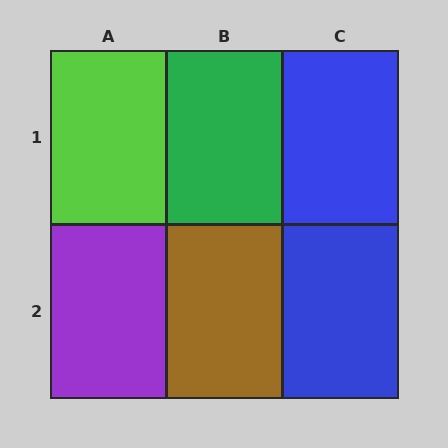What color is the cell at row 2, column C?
Blue.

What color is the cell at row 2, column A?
Purple.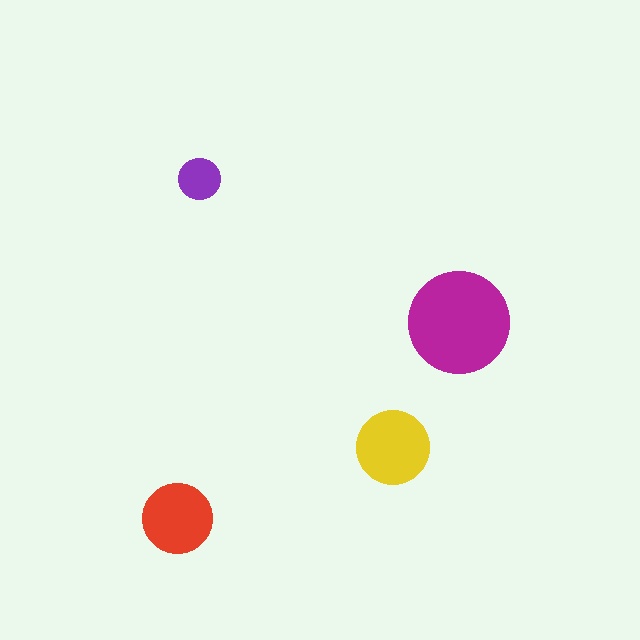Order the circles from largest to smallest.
the magenta one, the yellow one, the red one, the purple one.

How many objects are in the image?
There are 4 objects in the image.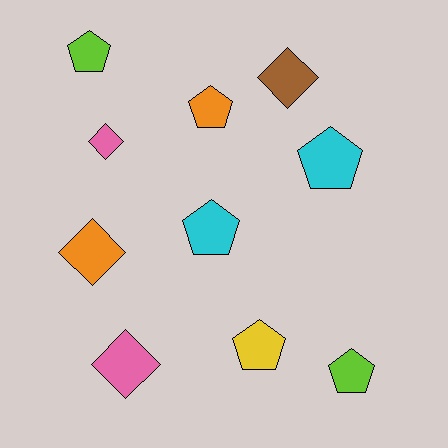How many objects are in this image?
There are 10 objects.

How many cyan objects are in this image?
There are 2 cyan objects.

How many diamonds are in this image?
There are 4 diamonds.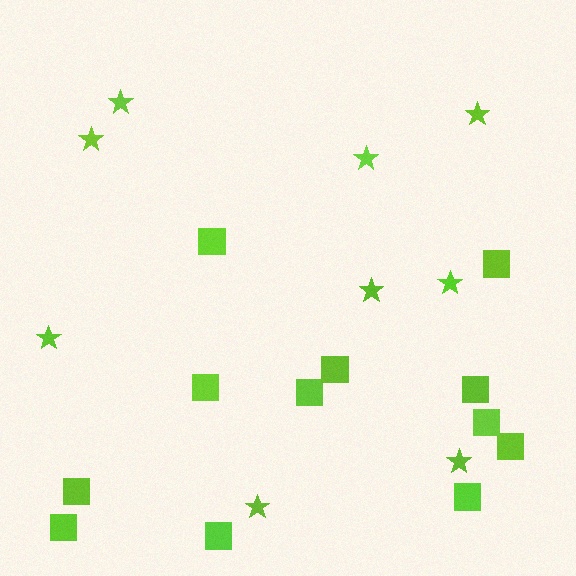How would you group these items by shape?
There are 2 groups: one group of squares (12) and one group of stars (9).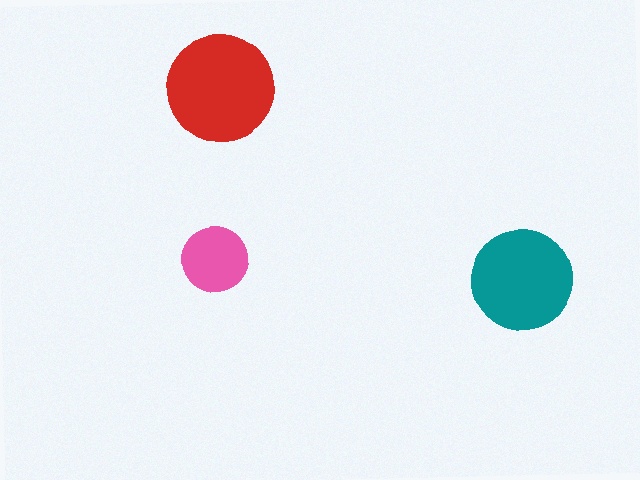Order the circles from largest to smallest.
the red one, the teal one, the pink one.